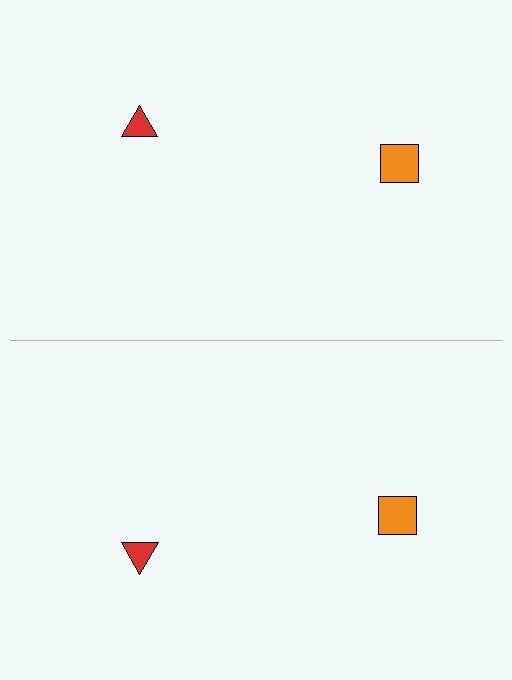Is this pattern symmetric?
Yes, this pattern has bilateral (reflection) symmetry.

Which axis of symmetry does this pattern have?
The pattern has a horizontal axis of symmetry running through the center of the image.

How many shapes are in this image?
There are 4 shapes in this image.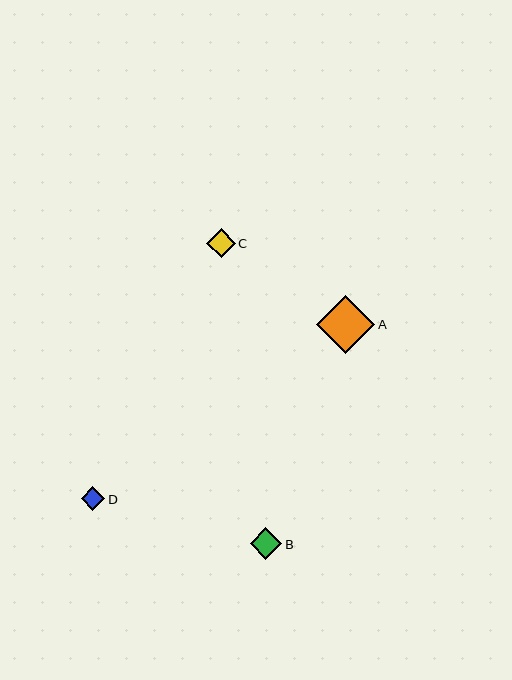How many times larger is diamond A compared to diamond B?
Diamond A is approximately 1.8 times the size of diamond B.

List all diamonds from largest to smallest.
From largest to smallest: A, B, C, D.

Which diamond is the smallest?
Diamond D is the smallest with a size of approximately 24 pixels.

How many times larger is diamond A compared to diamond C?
Diamond A is approximately 2.0 times the size of diamond C.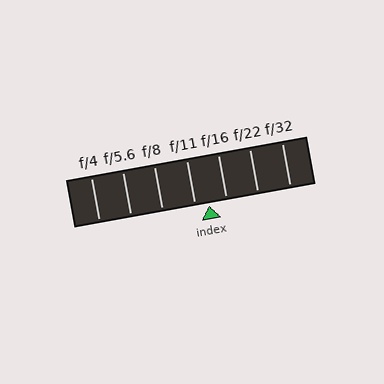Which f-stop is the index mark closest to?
The index mark is closest to f/11.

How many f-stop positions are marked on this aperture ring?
There are 7 f-stop positions marked.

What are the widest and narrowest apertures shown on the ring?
The widest aperture shown is f/4 and the narrowest is f/32.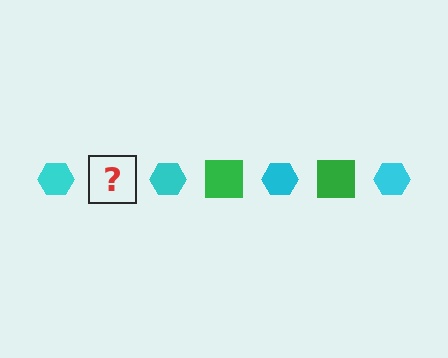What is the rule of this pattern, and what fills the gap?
The rule is that the pattern alternates between cyan hexagon and green square. The gap should be filled with a green square.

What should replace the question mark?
The question mark should be replaced with a green square.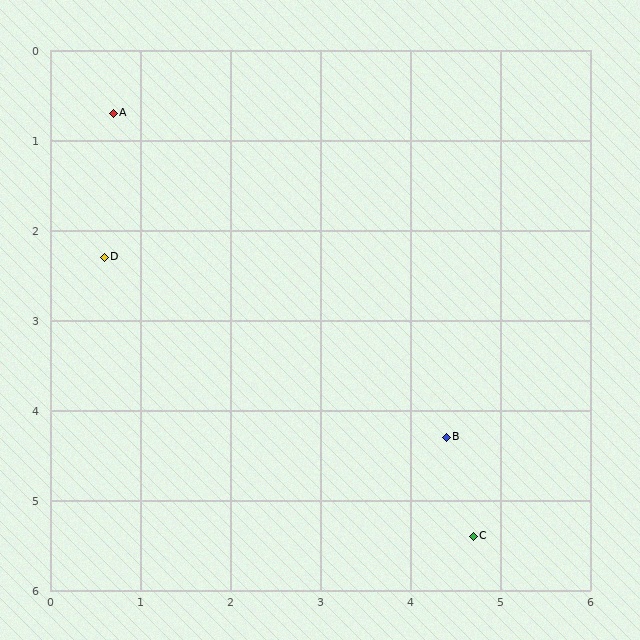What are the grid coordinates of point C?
Point C is at approximately (4.7, 5.4).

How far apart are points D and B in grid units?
Points D and B are about 4.3 grid units apart.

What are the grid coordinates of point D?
Point D is at approximately (0.6, 2.3).